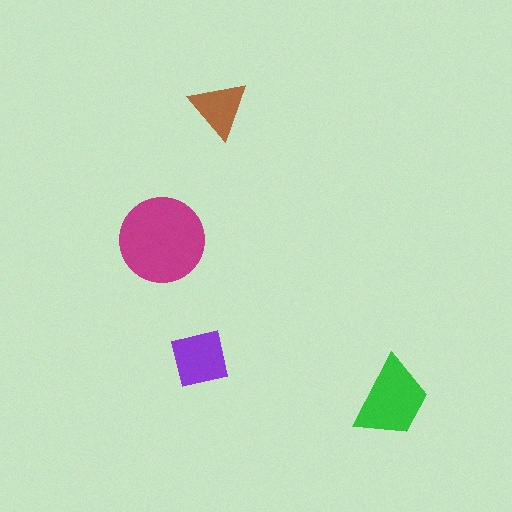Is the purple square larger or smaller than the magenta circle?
Smaller.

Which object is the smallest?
The brown triangle.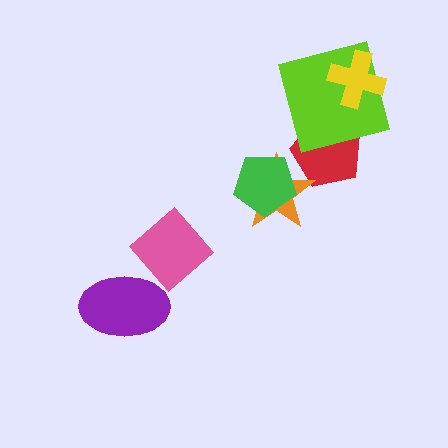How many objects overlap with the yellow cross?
1 object overlaps with the yellow cross.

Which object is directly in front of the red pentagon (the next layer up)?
The orange star is directly in front of the red pentagon.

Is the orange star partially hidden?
Yes, it is partially covered by another shape.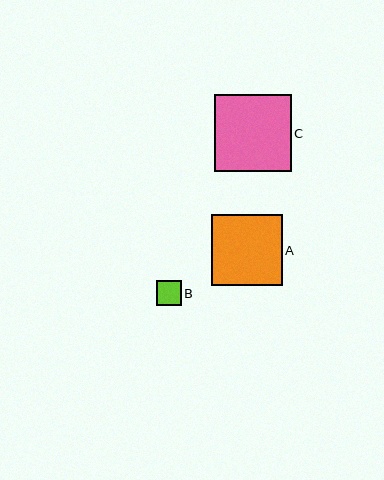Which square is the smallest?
Square B is the smallest with a size of approximately 25 pixels.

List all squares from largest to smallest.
From largest to smallest: C, A, B.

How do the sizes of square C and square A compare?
Square C and square A are approximately the same size.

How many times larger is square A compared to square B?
Square A is approximately 2.8 times the size of square B.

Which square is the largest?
Square C is the largest with a size of approximately 77 pixels.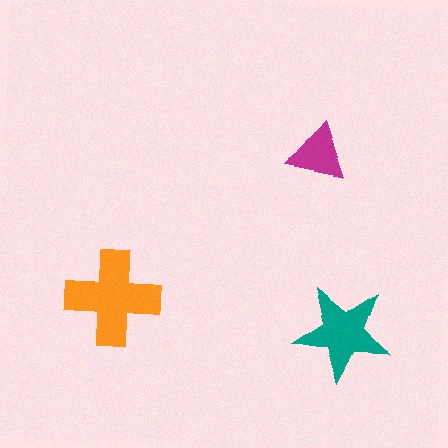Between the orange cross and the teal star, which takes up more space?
The orange cross.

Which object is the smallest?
The magenta triangle.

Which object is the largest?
The orange cross.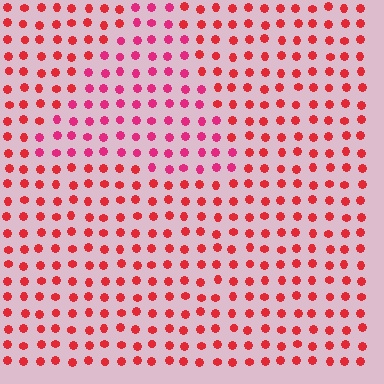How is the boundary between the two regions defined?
The boundary is defined purely by a slight shift in hue (about 25 degrees). Spacing, size, and orientation are identical on both sides.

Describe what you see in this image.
The image is filled with small red elements in a uniform arrangement. A triangle-shaped region is visible where the elements are tinted to a slightly different hue, forming a subtle color boundary.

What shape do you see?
I see a triangle.